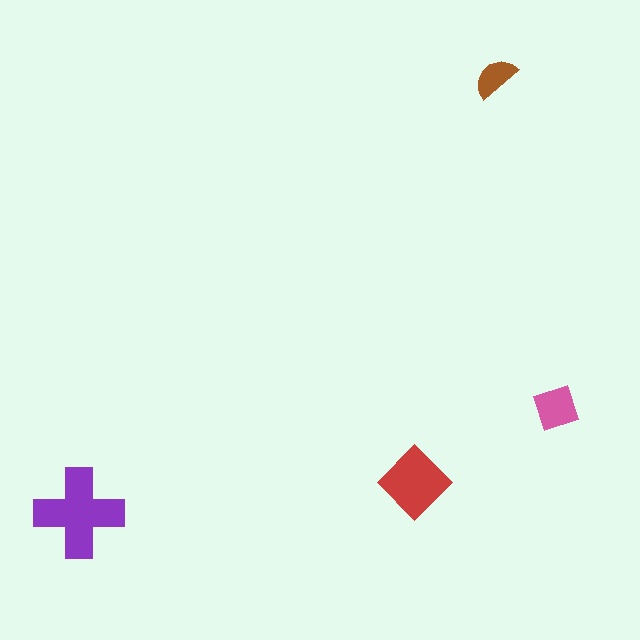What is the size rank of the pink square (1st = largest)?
3rd.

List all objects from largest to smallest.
The purple cross, the red diamond, the pink square, the brown semicircle.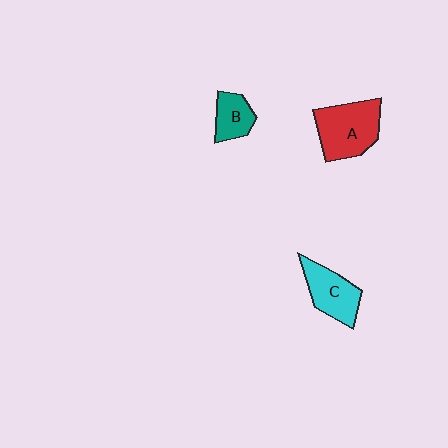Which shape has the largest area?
Shape A (red).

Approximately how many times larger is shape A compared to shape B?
Approximately 2.0 times.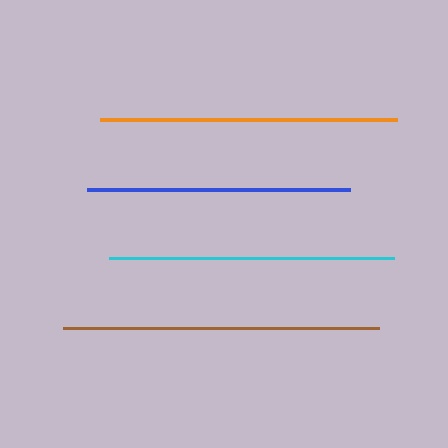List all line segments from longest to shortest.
From longest to shortest: brown, orange, cyan, blue.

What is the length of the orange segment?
The orange segment is approximately 297 pixels long.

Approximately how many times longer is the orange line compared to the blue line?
The orange line is approximately 1.1 times the length of the blue line.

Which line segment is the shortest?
The blue line is the shortest at approximately 264 pixels.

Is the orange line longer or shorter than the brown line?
The brown line is longer than the orange line.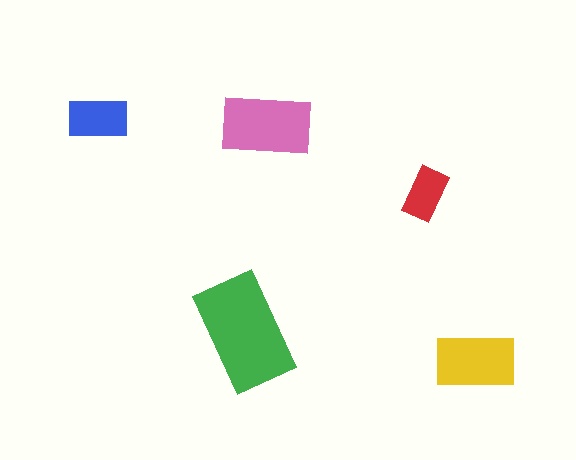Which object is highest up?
The blue rectangle is topmost.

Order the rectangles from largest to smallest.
the green one, the pink one, the yellow one, the blue one, the red one.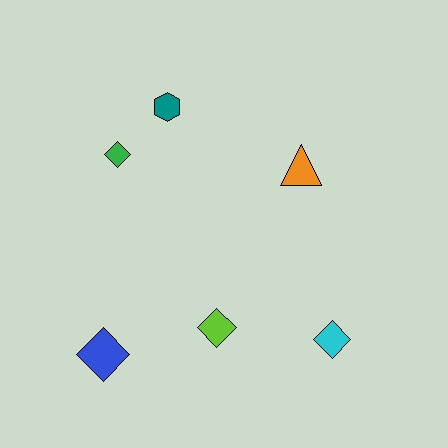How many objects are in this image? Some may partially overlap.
There are 6 objects.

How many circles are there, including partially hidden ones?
There are no circles.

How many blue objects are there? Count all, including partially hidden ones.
There is 1 blue object.